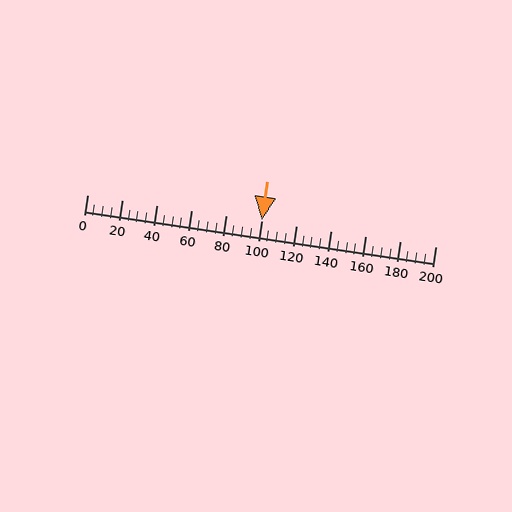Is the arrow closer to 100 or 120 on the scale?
The arrow is closer to 100.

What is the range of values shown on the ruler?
The ruler shows values from 0 to 200.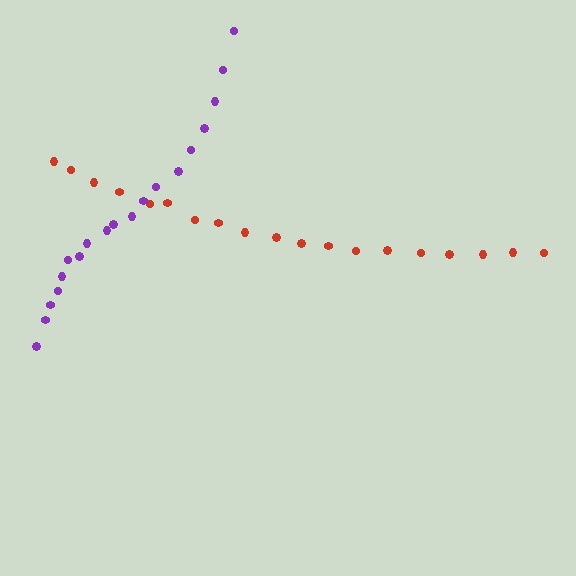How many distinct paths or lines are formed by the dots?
There are 2 distinct paths.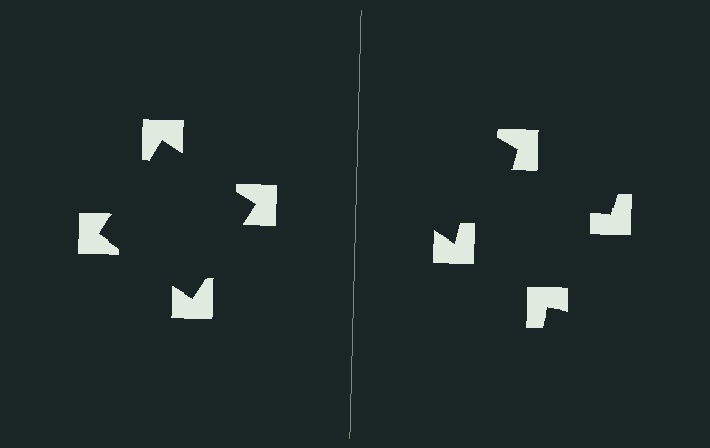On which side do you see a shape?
An illusory square appears on the left side. On the right side the wedge cuts are rotated, so no coherent shape forms.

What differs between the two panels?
The notched squares are positioned identically on both sides; only the wedge orientations differ. On the left they align to a square; on the right they are misaligned.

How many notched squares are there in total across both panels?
8 — 4 on each side.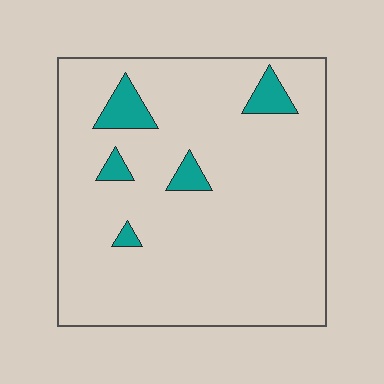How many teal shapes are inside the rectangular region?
5.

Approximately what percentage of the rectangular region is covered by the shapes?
Approximately 10%.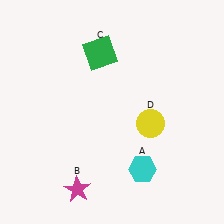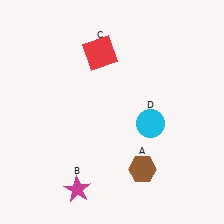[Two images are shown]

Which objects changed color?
A changed from cyan to brown. C changed from green to red. D changed from yellow to cyan.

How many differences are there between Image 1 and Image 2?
There are 3 differences between the two images.